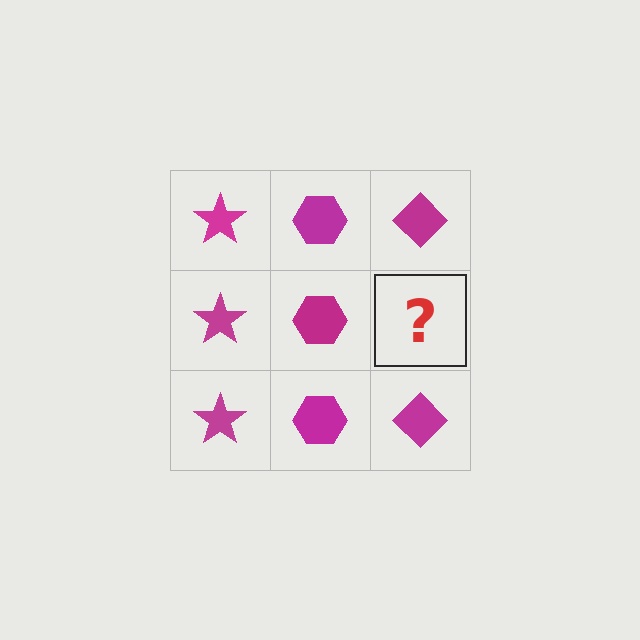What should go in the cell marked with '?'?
The missing cell should contain a magenta diamond.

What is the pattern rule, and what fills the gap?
The rule is that each column has a consistent shape. The gap should be filled with a magenta diamond.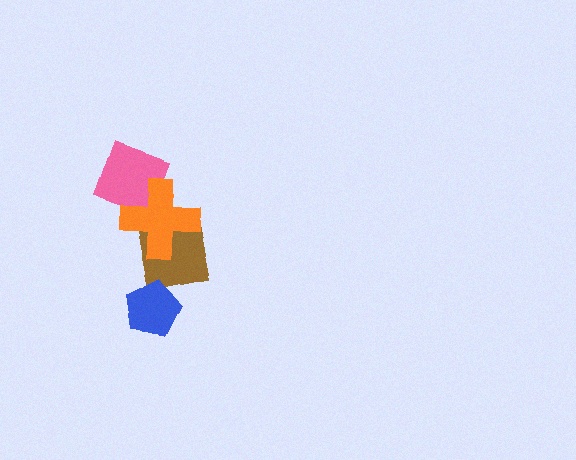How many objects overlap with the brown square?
1 object overlaps with the brown square.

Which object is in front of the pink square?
The orange cross is in front of the pink square.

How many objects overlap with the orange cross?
2 objects overlap with the orange cross.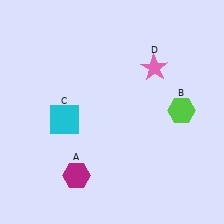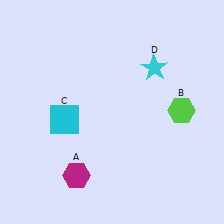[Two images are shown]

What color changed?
The star (D) changed from pink in Image 1 to cyan in Image 2.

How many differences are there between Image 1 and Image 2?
There is 1 difference between the two images.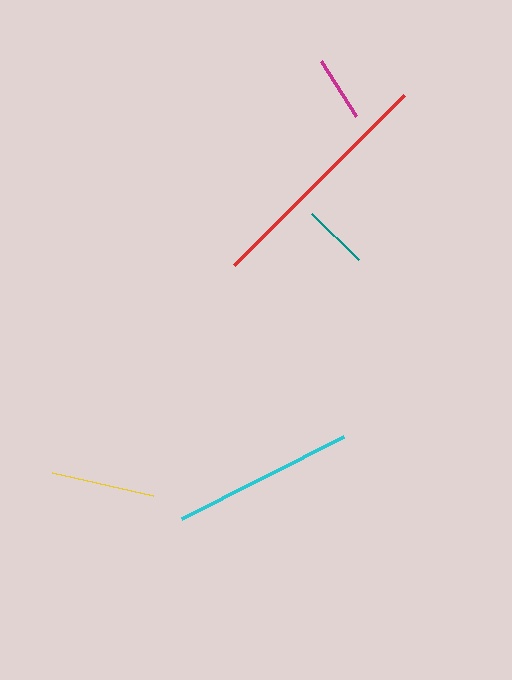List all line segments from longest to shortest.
From longest to shortest: red, cyan, yellow, teal, magenta.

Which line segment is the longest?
The red line is the longest at approximately 240 pixels.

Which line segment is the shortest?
The magenta line is the shortest at approximately 64 pixels.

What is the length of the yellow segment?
The yellow segment is approximately 103 pixels long.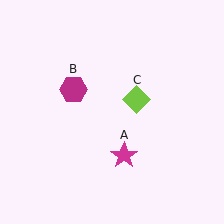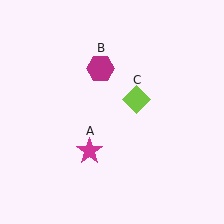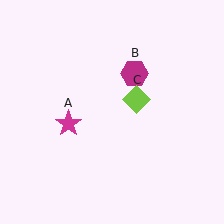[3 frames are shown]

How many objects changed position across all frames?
2 objects changed position: magenta star (object A), magenta hexagon (object B).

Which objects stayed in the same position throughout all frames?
Lime diamond (object C) remained stationary.